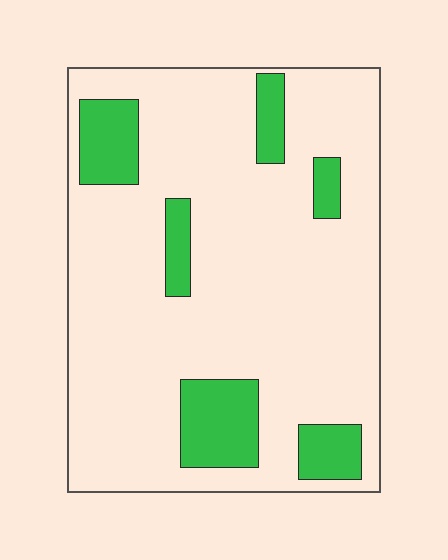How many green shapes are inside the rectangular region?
6.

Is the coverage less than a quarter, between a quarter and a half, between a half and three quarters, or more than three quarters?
Less than a quarter.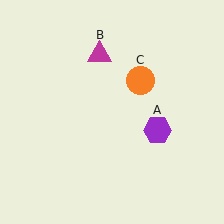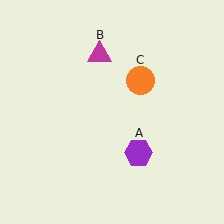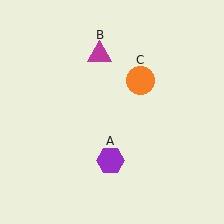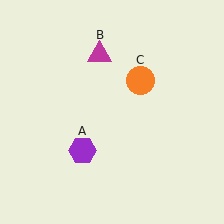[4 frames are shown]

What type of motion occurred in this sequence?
The purple hexagon (object A) rotated clockwise around the center of the scene.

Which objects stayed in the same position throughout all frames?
Magenta triangle (object B) and orange circle (object C) remained stationary.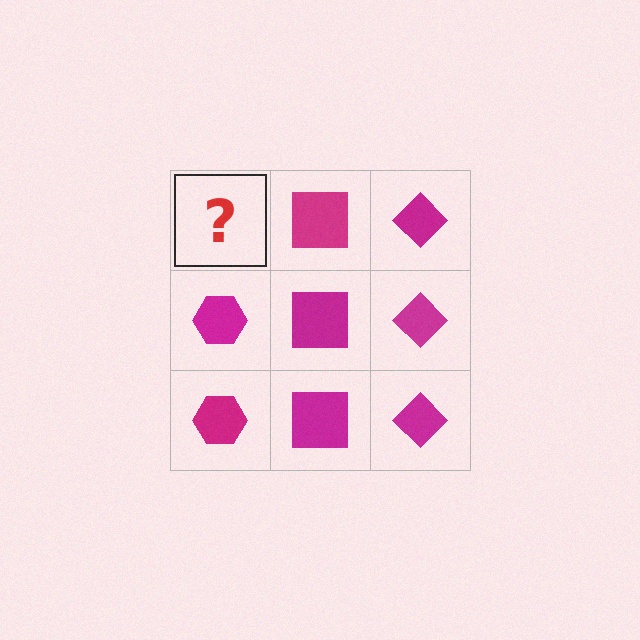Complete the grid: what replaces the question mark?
The question mark should be replaced with a magenta hexagon.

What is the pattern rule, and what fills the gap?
The rule is that each column has a consistent shape. The gap should be filled with a magenta hexagon.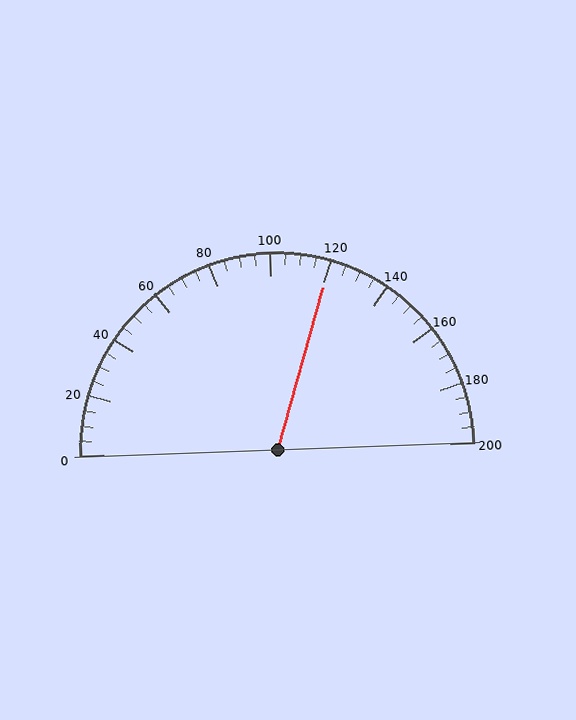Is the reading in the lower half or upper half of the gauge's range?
The reading is in the upper half of the range (0 to 200).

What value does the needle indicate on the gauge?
The needle indicates approximately 120.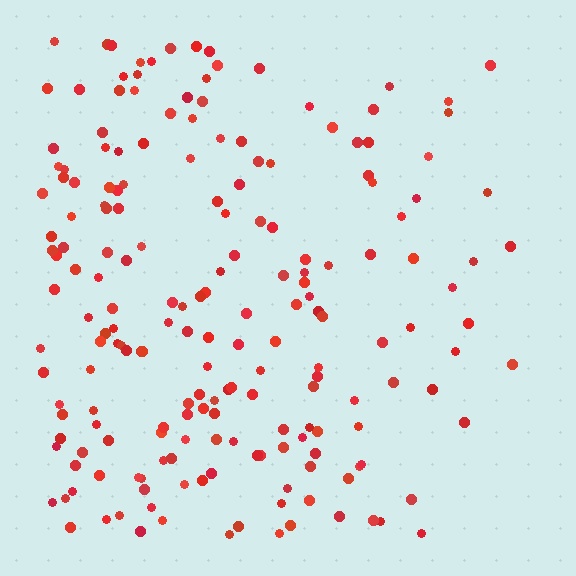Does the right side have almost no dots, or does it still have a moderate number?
Still a moderate number, just noticeably fewer than the left.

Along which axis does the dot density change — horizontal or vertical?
Horizontal.